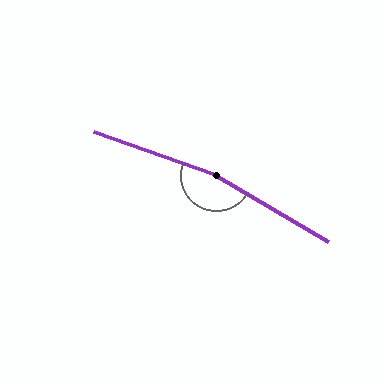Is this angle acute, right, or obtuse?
It is obtuse.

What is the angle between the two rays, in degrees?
Approximately 169 degrees.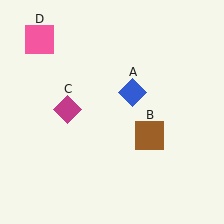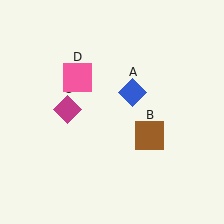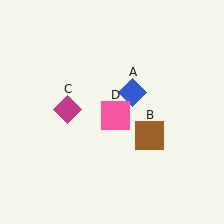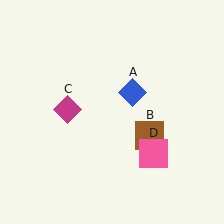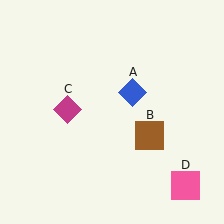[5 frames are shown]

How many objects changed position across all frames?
1 object changed position: pink square (object D).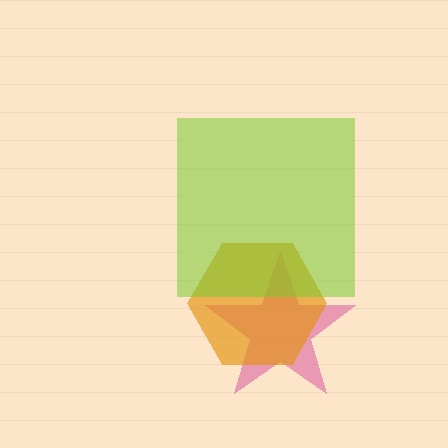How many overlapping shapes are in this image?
There are 3 overlapping shapes in the image.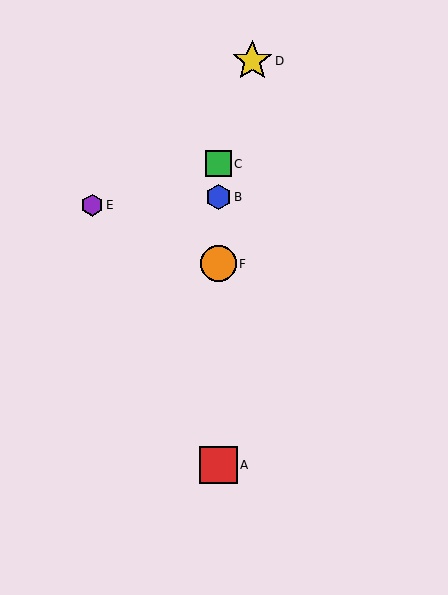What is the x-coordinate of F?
Object F is at x≈218.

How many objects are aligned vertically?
4 objects (A, B, C, F) are aligned vertically.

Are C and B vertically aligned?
Yes, both are at x≈218.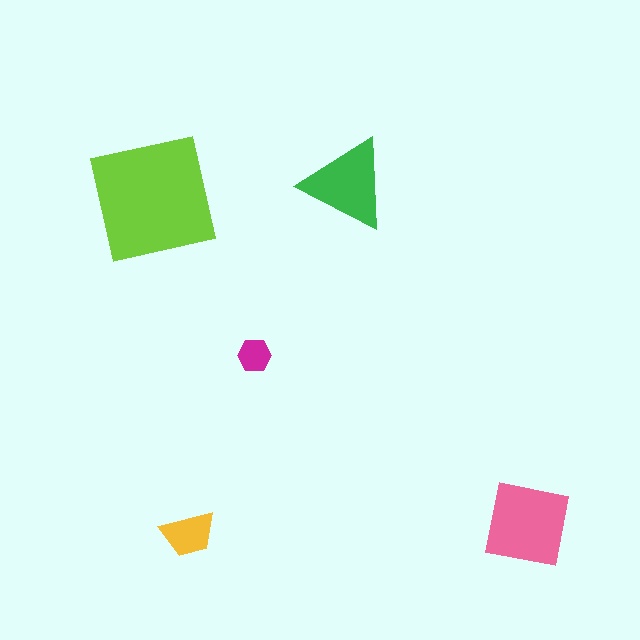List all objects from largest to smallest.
The lime square, the pink square, the green triangle, the yellow trapezoid, the magenta hexagon.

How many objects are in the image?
There are 5 objects in the image.